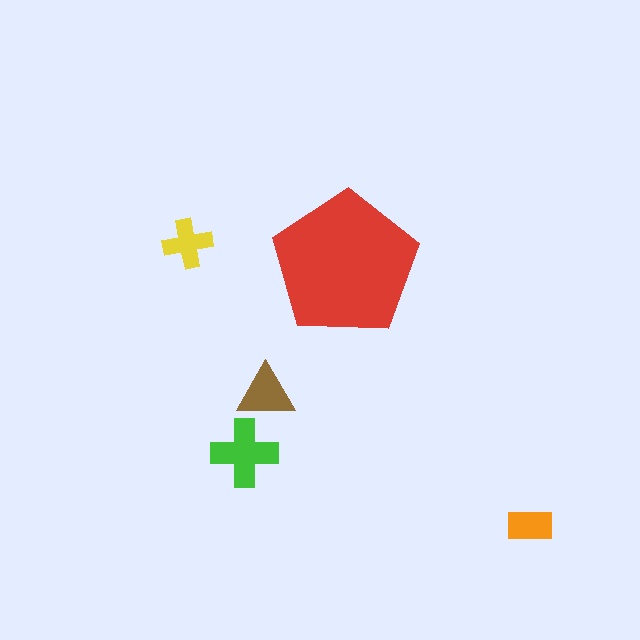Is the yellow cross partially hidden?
No, the yellow cross is fully visible.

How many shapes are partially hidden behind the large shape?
0 shapes are partially hidden.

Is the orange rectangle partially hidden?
No, the orange rectangle is fully visible.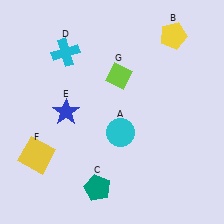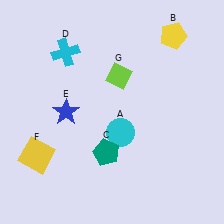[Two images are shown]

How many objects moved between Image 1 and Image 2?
1 object moved between the two images.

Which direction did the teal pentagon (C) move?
The teal pentagon (C) moved up.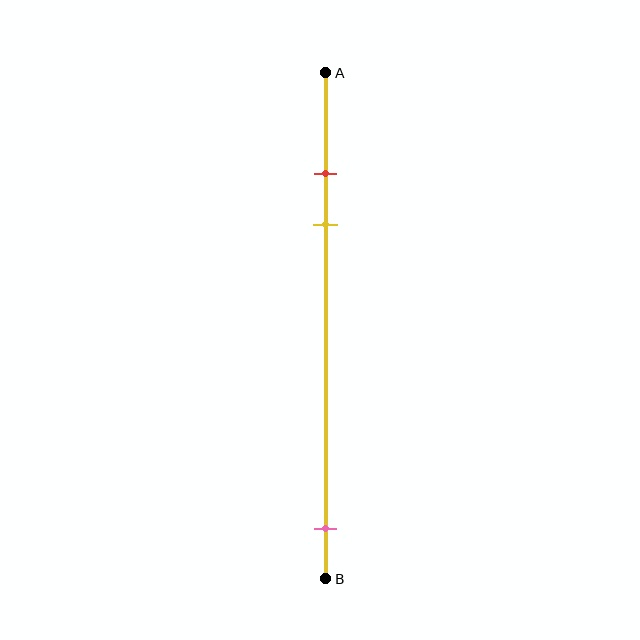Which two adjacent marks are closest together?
The red and yellow marks are the closest adjacent pair.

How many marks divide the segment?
There are 3 marks dividing the segment.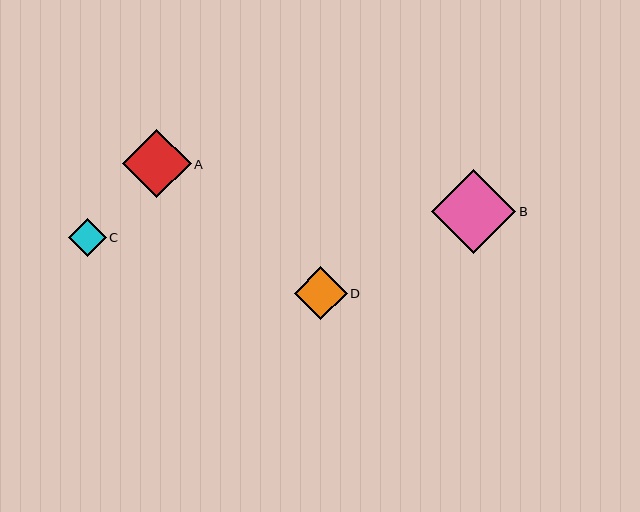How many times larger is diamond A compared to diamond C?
Diamond A is approximately 1.8 times the size of diamond C.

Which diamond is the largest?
Diamond B is the largest with a size of approximately 84 pixels.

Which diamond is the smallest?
Diamond C is the smallest with a size of approximately 38 pixels.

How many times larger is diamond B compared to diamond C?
Diamond B is approximately 2.2 times the size of diamond C.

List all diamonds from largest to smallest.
From largest to smallest: B, A, D, C.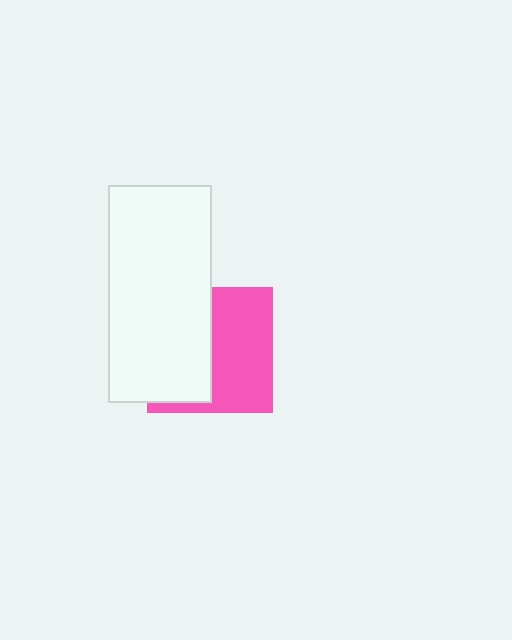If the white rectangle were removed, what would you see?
You would see the complete pink square.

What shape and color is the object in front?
The object in front is a white rectangle.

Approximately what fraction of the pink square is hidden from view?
Roughly 47% of the pink square is hidden behind the white rectangle.